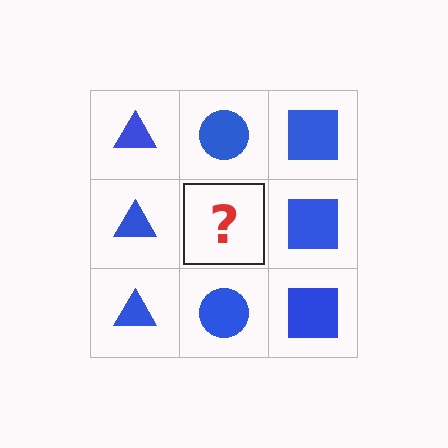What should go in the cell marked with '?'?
The missing cell should contain a blue circle.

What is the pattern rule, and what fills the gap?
The rule is that each column has a consistent shape. The gap should be filled with a blue circle.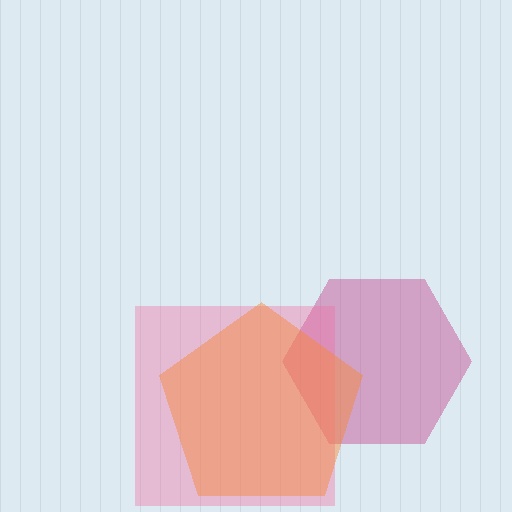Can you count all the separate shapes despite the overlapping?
Yes, there are 3 separate shapes.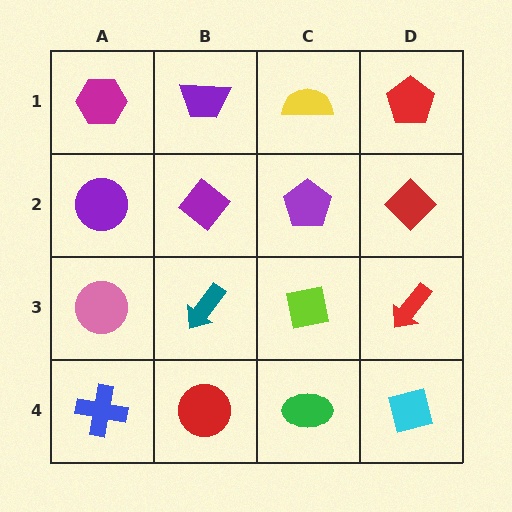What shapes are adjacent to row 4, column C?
A lime square (row 3, column C), a red circle (row 4, column B), a cyan diamond (row 4, column D).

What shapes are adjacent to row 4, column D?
A red arrow (row 3, column D), a green ellipse (row 4, column C).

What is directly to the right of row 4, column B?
A green ellipse.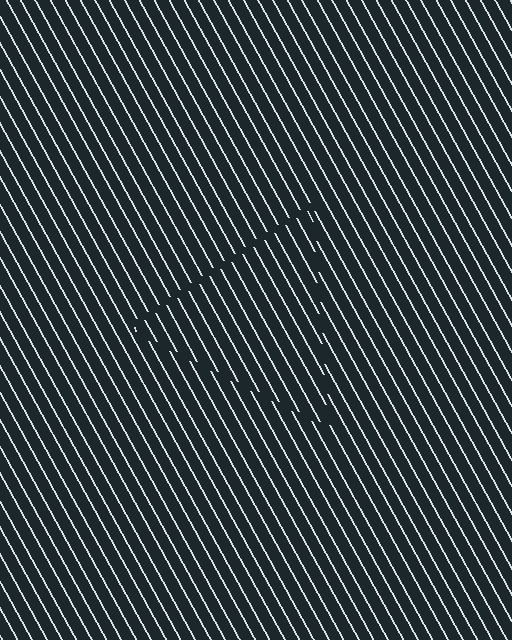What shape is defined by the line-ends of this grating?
An illusory triangle. The interior of the shape contains the same grating, shifted by half a period — the contour is defined by the phase discontinuity where line-ends from the inner and outer gratings abut.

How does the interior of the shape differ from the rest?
The interior of the shape contains the same grating, shifted by half a period — the contour is defined by the phase discontinuity where line-ends from the inner and outer gratings abut.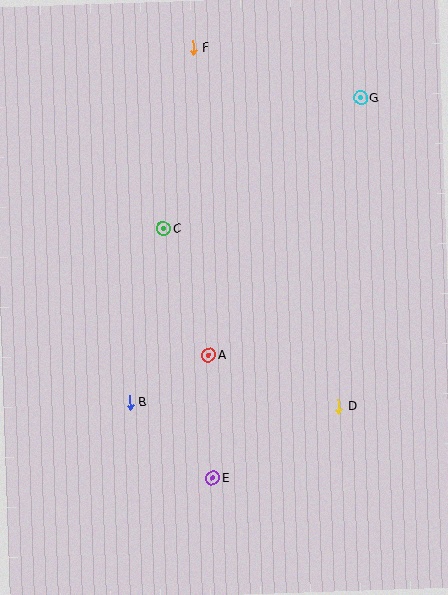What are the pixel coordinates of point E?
Point E is at (213, 478).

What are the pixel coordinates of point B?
Point B is at (130, 402).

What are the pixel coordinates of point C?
Point C is at (163, 229).